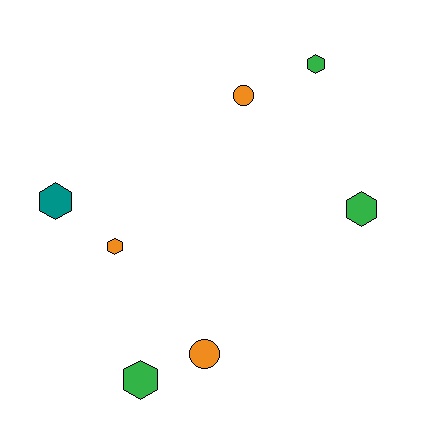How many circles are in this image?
There are 2 circles.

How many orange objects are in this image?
There are 3 orange objects.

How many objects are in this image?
There are 7 objects.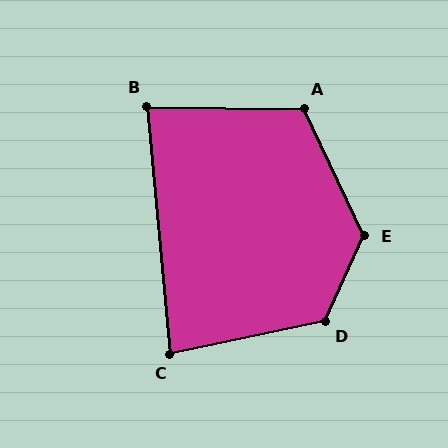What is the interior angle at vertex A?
Approximately 116 degrees (obtuse).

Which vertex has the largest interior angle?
E, at approximately 130 degrees.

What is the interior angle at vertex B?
Approximately 84 degrees (acute).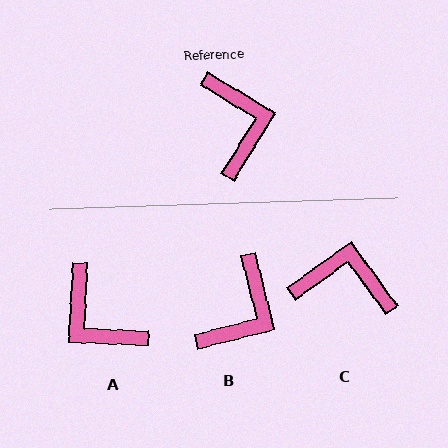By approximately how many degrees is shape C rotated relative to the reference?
Approximately 67 degrees counter-clockwise.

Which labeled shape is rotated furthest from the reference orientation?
A, about 152 degrees away.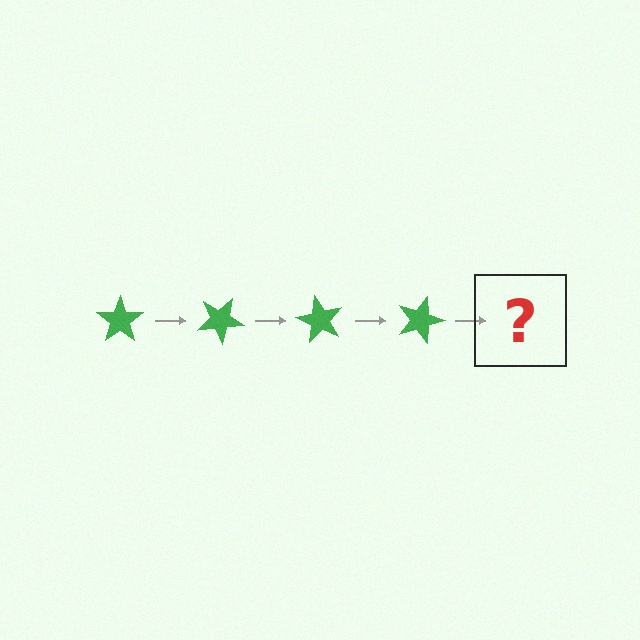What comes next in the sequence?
The next element should be a green star rotated 120 degrees.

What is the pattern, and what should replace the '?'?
The pattern is that the star rotates 30 degrees each step. The '?' should be a green star rotated 120 degrees.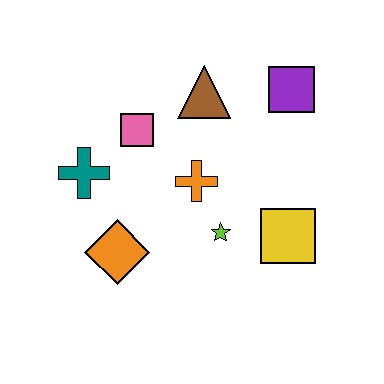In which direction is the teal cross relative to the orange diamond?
The teal cross is above the orange diamond.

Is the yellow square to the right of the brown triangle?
Yes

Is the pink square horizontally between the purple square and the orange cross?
No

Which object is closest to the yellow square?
The lime star is closest to the yellow square.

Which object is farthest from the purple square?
The orange diamond is farthest from the purple square.